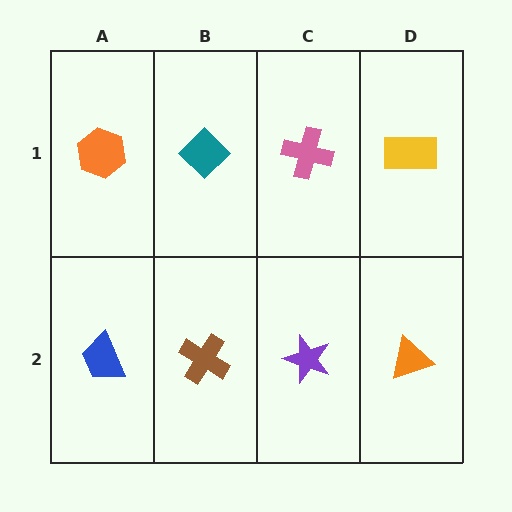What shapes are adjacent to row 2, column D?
A yellow rectangle (row 1, column D), a purple star (row 2, column C).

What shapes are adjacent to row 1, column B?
A brown cross (row 2, column B), an orange hexagon (row 1, column A), a pink cross (row 1, column C).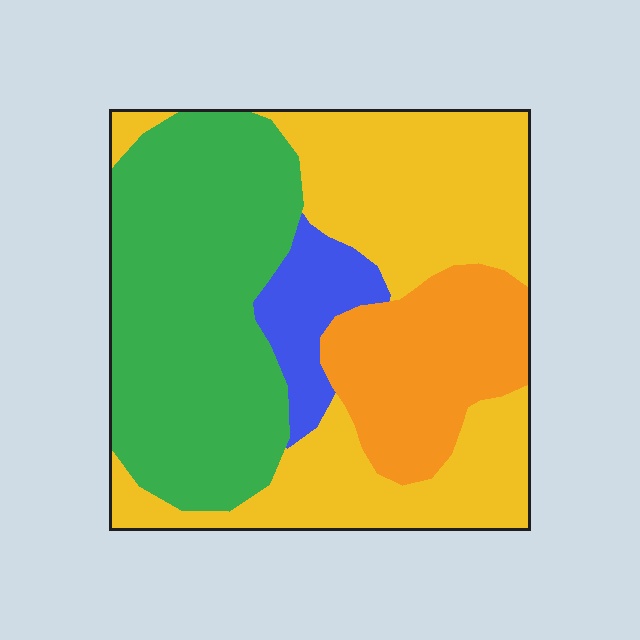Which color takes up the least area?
Blue, at roughly 10%.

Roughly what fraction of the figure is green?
Green takes up between a quarter and a half of the figure.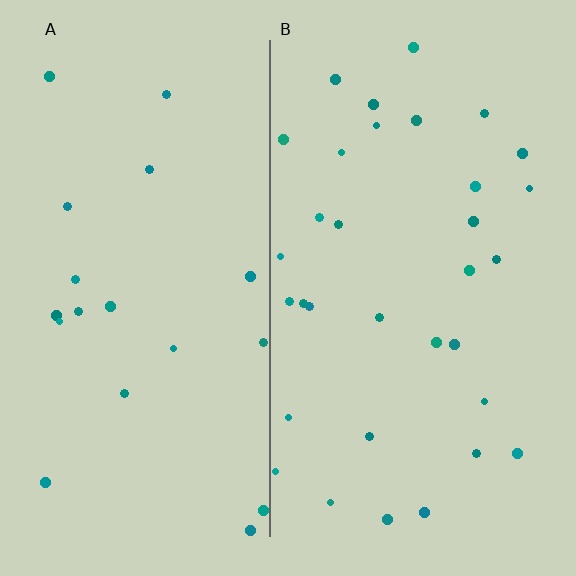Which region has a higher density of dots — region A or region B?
B (the right).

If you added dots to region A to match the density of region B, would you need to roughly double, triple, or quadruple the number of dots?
Approximately double.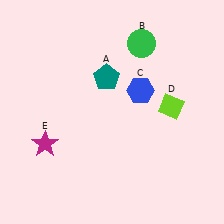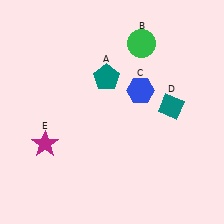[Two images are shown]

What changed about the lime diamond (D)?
In Image 1, D is lime. In Image 2, it changed to teal.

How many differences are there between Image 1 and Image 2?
There is 1 difference between the two images.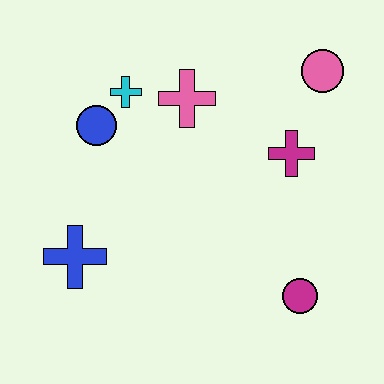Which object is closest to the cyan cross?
The blue circle is closest to the cyan cross.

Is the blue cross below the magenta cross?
Yes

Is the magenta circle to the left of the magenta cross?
No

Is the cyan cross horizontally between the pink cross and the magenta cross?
No